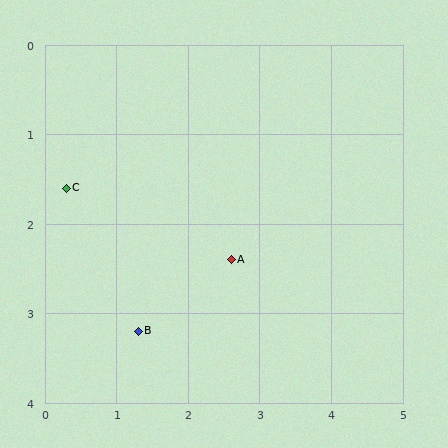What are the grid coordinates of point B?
Point B is at approximately (1.3, 3.2).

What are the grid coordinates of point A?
Point A is at approximately (2.6, 2.4).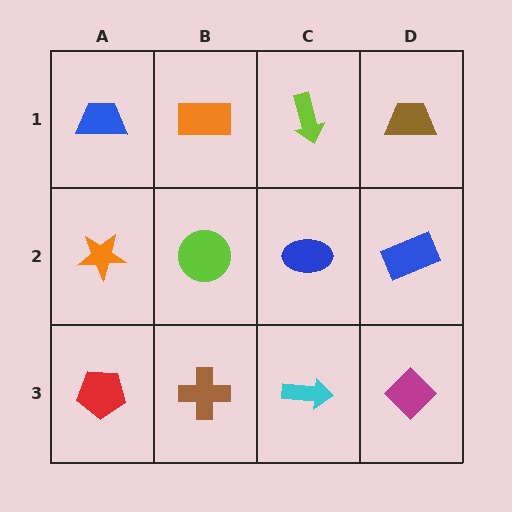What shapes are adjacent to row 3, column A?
An orange star (row 2, column A), a brown cross (row 3, column B).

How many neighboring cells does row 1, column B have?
3.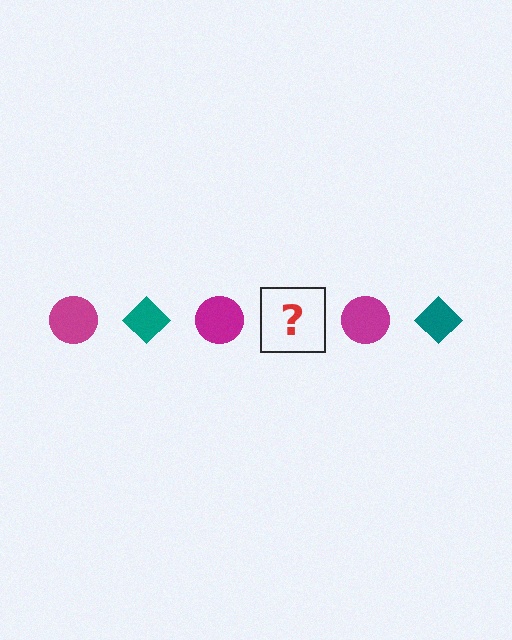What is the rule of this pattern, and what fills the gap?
The rule is that the pattern alternates between magenta circle and teal diamond. The gap should be filled with a teal diamond.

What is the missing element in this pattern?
The missing element is a teal diamond.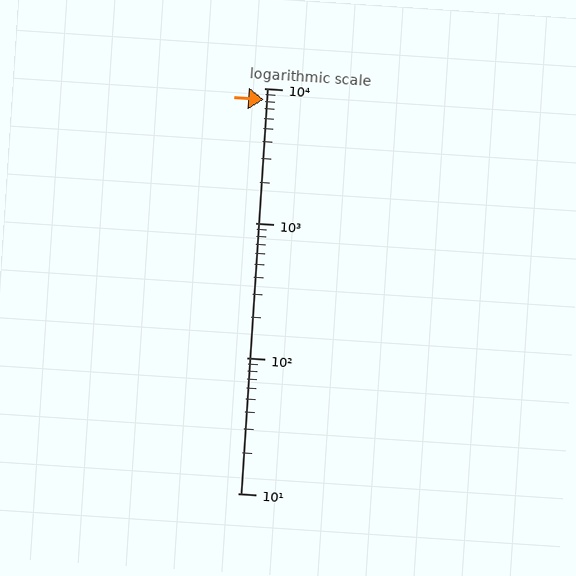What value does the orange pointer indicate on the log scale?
The pointer indicates approximately 8200.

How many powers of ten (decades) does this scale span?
The scale spans 3 decades, from 10 to 10000.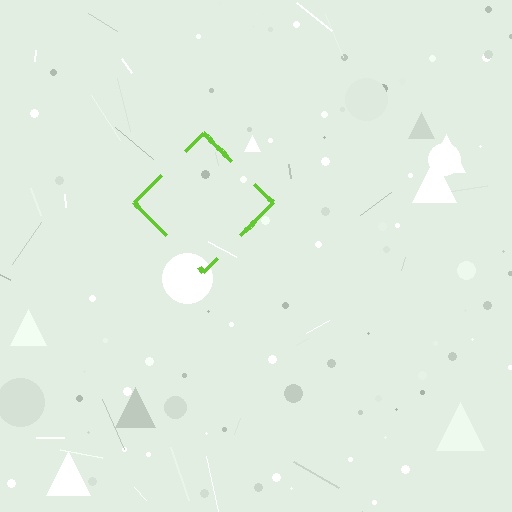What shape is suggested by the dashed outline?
The dashed outline suggests a diamond.